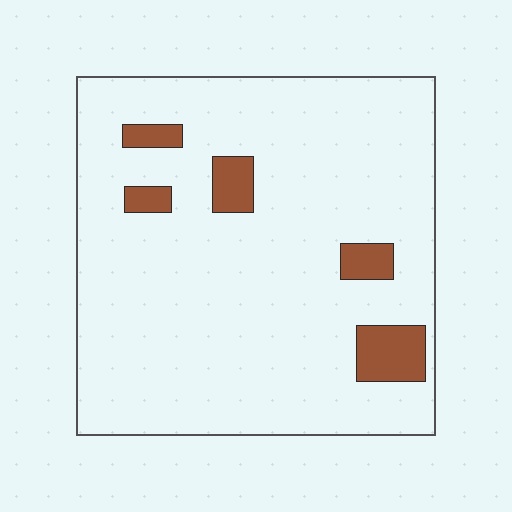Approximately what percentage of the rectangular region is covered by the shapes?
Approximately 10%.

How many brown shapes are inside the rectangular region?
5.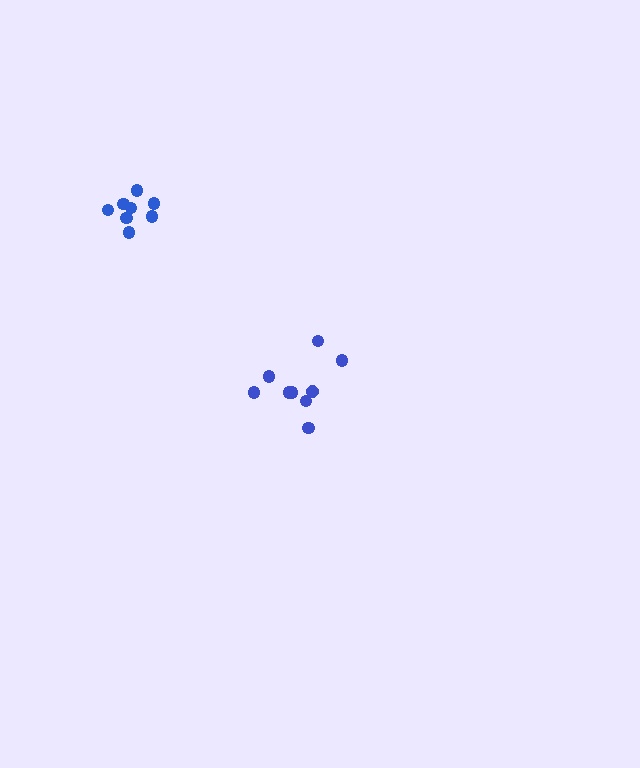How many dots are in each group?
Group 1: 9 dots, Group 2: 8 dots (17 total).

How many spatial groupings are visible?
There are 2 spatial groupings.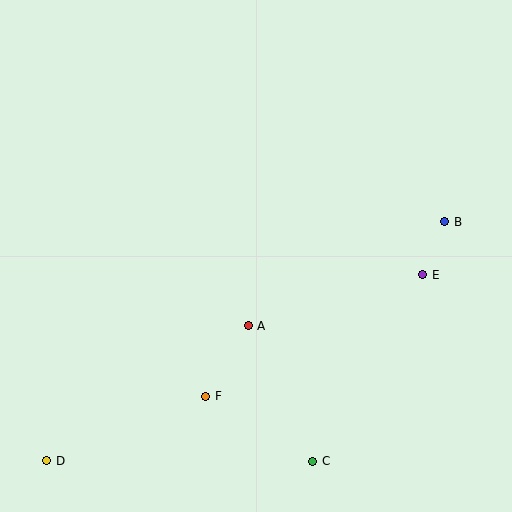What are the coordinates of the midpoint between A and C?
The midpoint between A and C is at (281, 393).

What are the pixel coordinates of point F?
Point F is at (206, 396).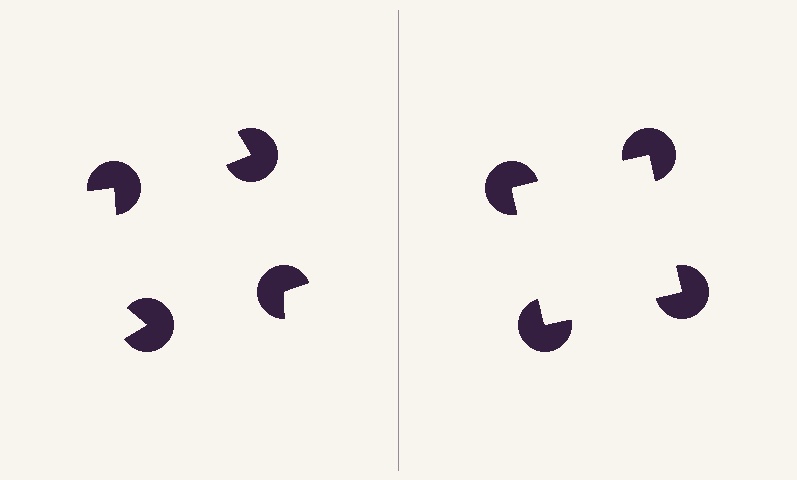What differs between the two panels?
The pac-man discs are positioned identically on both sides; only the wedge orientations differ. On the right they align to a square; on the left they are misaligned.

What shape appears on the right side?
An illusory square.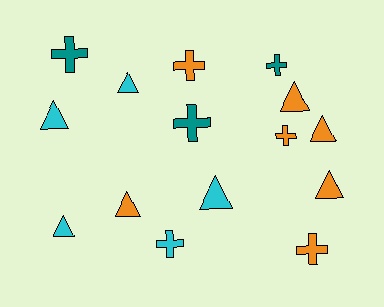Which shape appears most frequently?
Triangle, with 8 objects.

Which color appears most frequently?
Orange, with 7 objects.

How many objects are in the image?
There are 15 objects.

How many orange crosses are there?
There are 3 orange crosses.